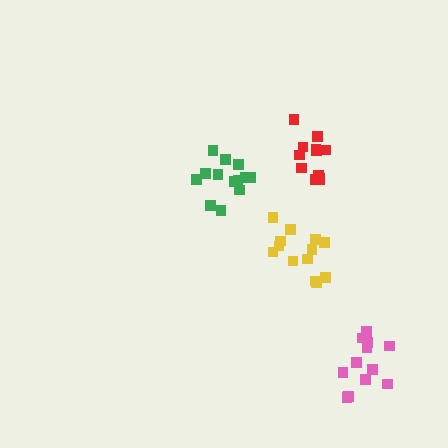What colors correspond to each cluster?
The clusters are colored: yellow, pink, green, red.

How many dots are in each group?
Group 1: 13 dots, Group 2: 12 dots, Group 3: 13 dots, Group 4: 12 dots (50 total).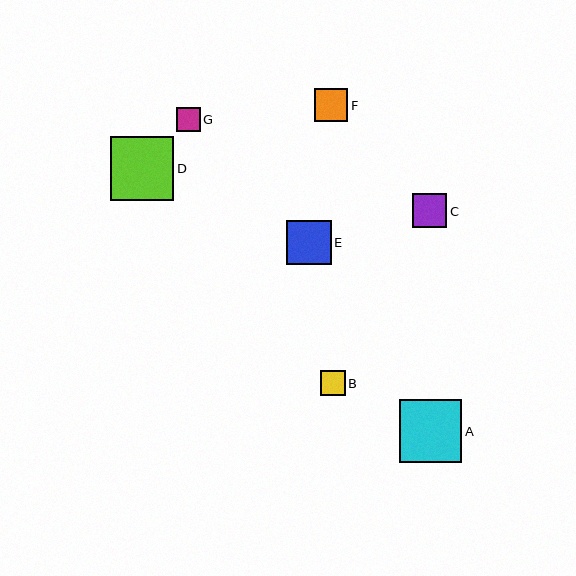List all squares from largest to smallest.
From largest to smallest: D, A, E, C, F, B, G.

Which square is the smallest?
Square G is the smallest with a size of approximately 24 pixels.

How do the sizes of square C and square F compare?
Square C and square F are approximately the same size.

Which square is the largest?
Square D is the largest with a size of approximately 63 pixels.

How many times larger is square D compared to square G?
Square D is approximately 2.7 times the size of square G.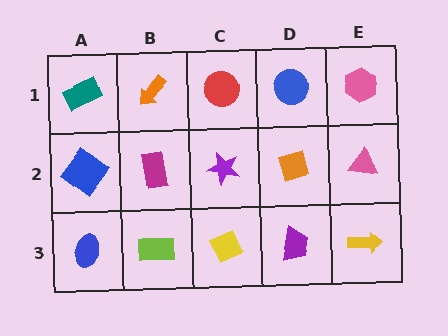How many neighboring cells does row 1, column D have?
3.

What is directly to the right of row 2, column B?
A purple star.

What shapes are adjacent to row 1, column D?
An orange diamond (row 2, column D), a red circle (row 1, column C), a pink hexagon (row 1, column E).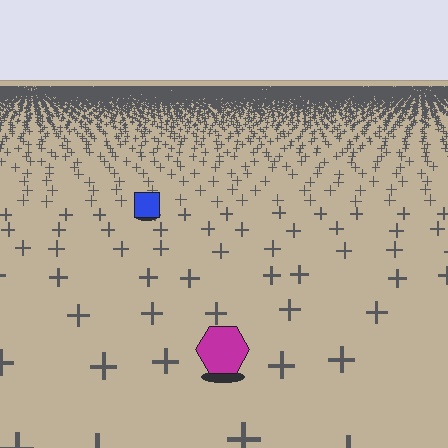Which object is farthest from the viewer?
The blue square is farthest from the viewer. It appears smaller and the ground texture around it is denser.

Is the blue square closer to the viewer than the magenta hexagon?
No. The magenta hexagon is closer — you can tell from the texture gradient: the ground texture is coarser near it.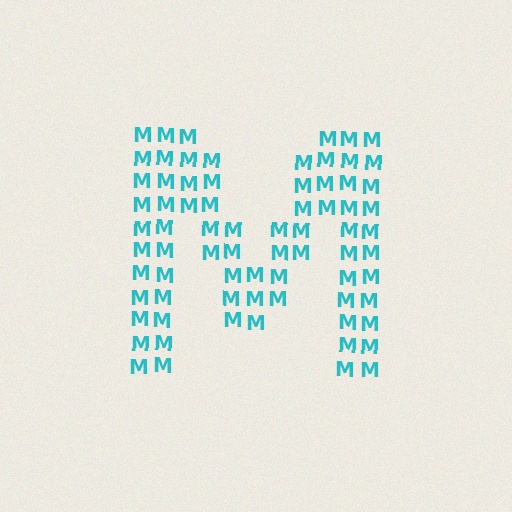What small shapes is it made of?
It is made of small letter M's.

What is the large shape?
The large shape is the letter M.